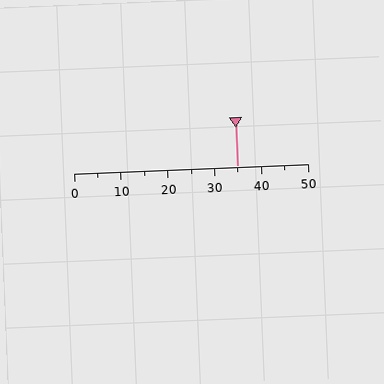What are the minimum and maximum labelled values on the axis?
The axis runs from 0 to 50.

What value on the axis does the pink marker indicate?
The marker indicates approximately 35.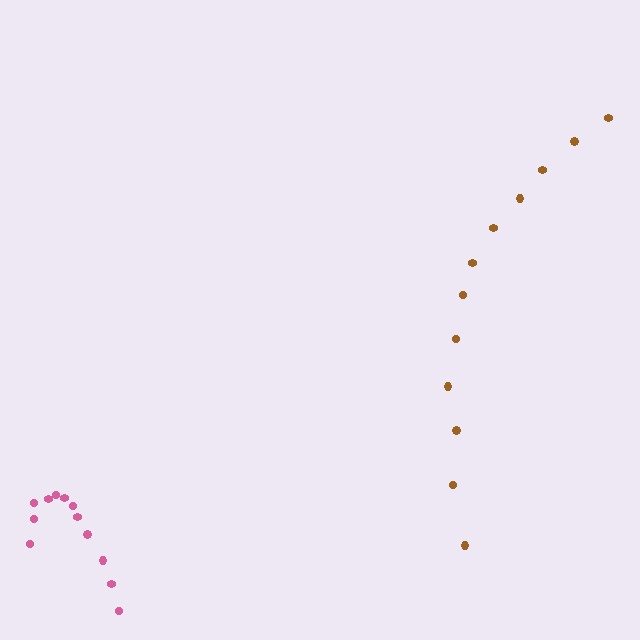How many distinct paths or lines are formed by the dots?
There are 2 distinct paths.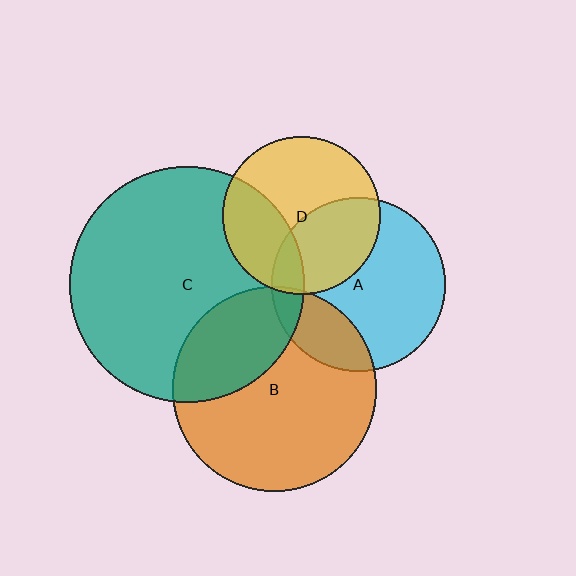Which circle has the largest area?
Circle C (teal).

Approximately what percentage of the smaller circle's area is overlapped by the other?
Approximately 30%.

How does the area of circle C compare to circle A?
Approximately 1.8 times.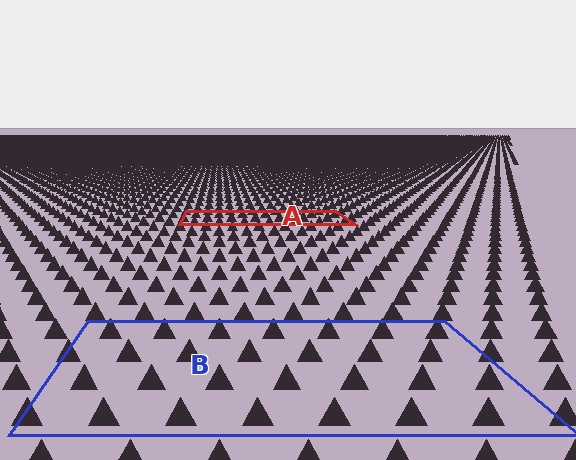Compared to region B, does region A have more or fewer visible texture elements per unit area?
Region A has more texture elements per unit area — they are packed more densely because it is farther away.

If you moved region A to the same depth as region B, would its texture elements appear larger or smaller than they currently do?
They would appear larger. At a closer depth, the same texture elements are projected at a bigger on-screen size.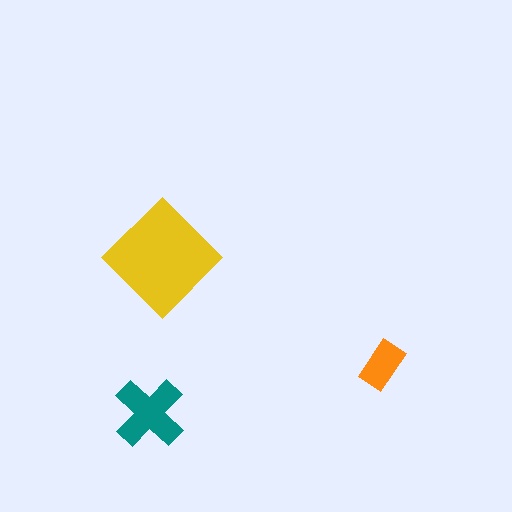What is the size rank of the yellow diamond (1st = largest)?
1st.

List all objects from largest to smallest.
The yellow diamond, the teal cross, the orange rectangle.